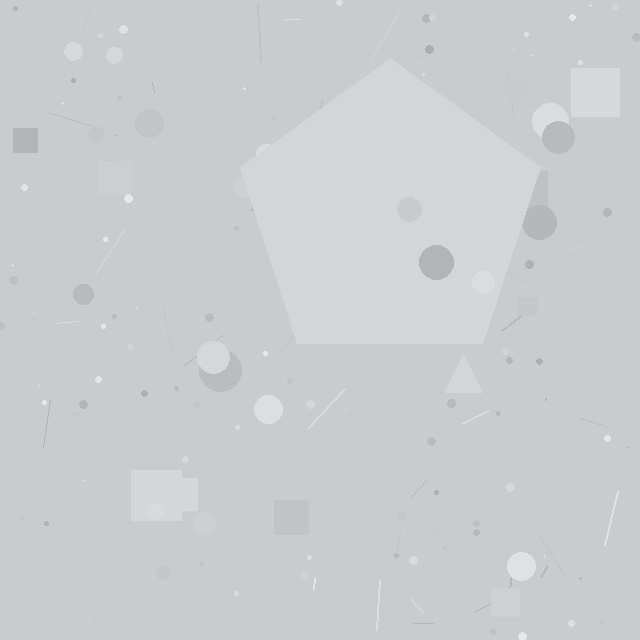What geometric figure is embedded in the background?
A pentagon is embedded in the background.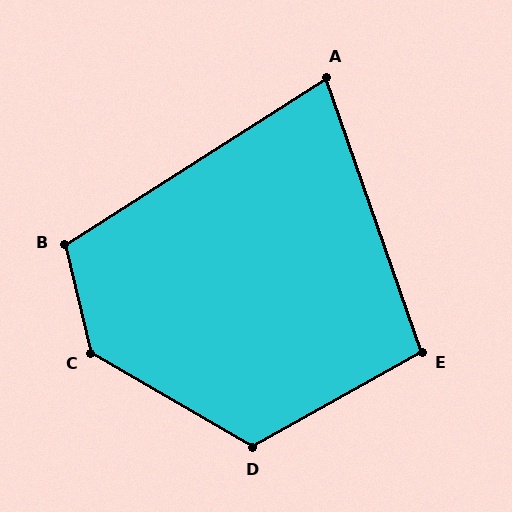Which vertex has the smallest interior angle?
A, at approximately 77 degrees.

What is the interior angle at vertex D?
Approximately 120 degrees (obtuse).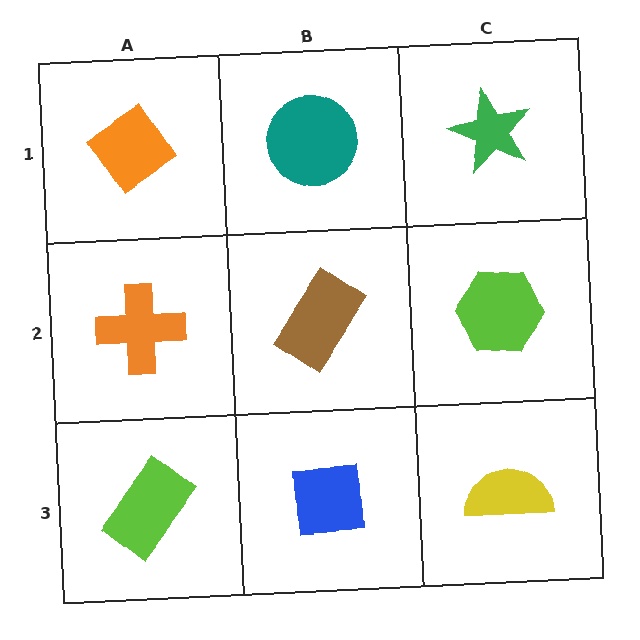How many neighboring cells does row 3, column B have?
3.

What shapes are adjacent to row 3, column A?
An orange cross (row 2, column A), a blue square (row 3, column B).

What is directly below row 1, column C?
A lime hexagon.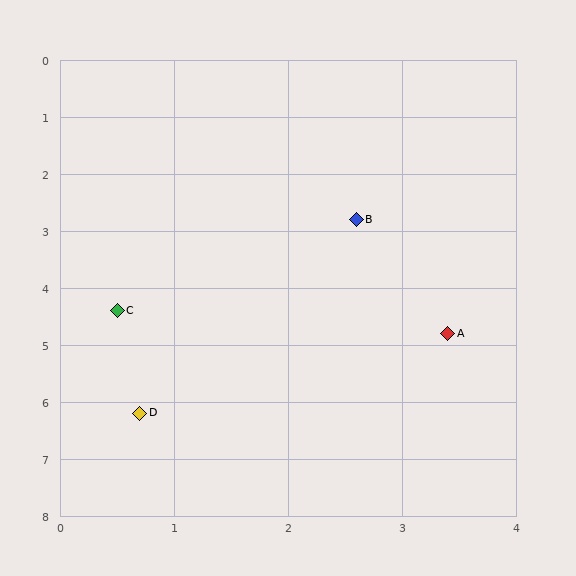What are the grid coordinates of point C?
Point C is at approximately (0.5, 4.4).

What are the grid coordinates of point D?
Point D is at approximately (0.7, 6.2).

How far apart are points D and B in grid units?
Points D and B are about 3.9 grid units apart.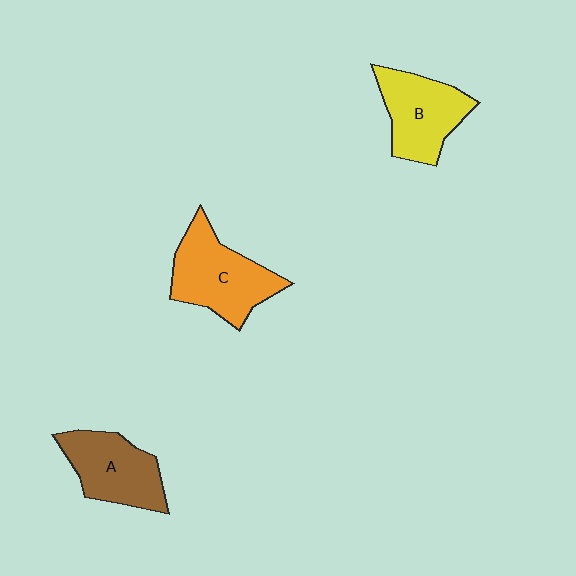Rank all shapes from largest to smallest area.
From largest to smallest: C (orange), B (yellow), A (brown).